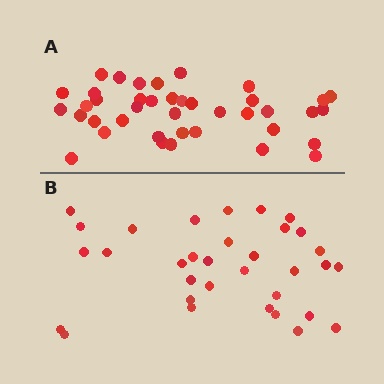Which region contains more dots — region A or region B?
Region A (the top region) has more dots.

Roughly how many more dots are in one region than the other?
Region A has roughly 8 or so more dots than region B.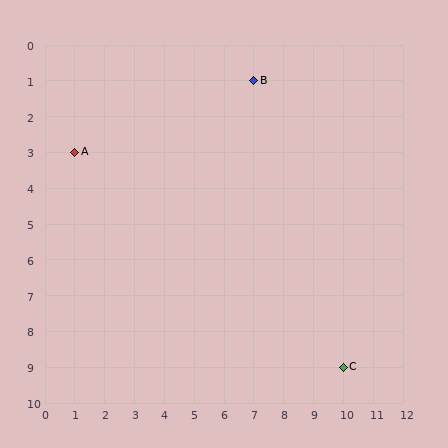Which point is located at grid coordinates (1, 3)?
Point A is at (1, 3).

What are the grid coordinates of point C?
Point C is at grid coordinates (10, 9).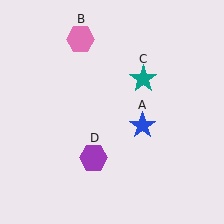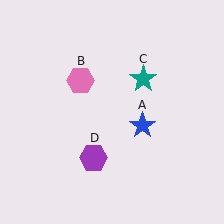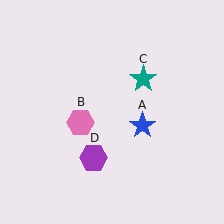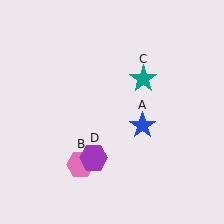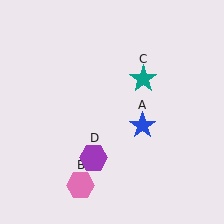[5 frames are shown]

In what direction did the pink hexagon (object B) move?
The pink hexagon (object B) moved down.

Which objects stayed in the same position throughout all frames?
Blue star (object A) and teal star (object C) and purple hexagon (object D) remained stationary.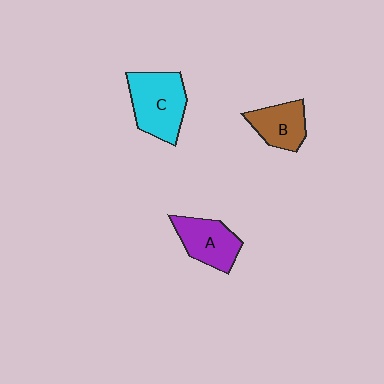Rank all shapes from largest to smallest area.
From largest to smallest: C (cyan), A (purple), B (brown).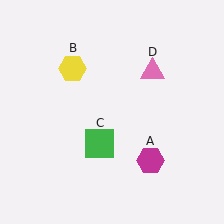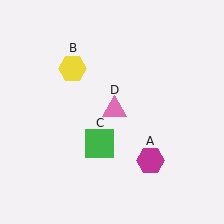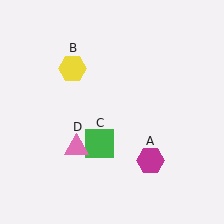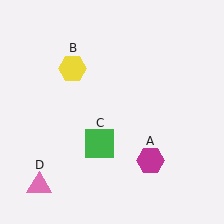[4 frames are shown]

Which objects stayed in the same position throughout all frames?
Magenta hexagon (object A) and yellow hexagon (object B) and green square (object C) remained stationary.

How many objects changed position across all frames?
1 object changed position: pink triangle (object D).